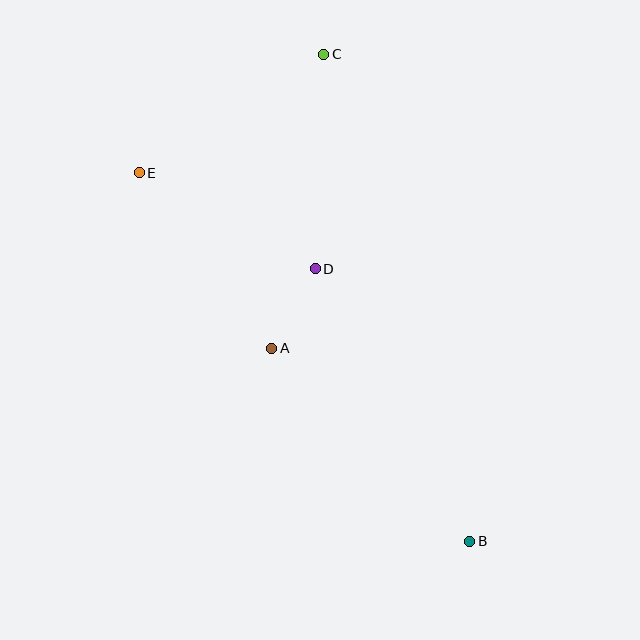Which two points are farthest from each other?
Points B and C are farthest from each other.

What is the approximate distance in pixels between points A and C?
The distance between A and C is approximately 298 pixels.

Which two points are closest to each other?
Points A and D are closest to each other.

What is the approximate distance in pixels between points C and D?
The distance between C and D is approximately 215 pixels.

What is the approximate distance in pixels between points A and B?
The distance between A and B is approximately 276 pixels.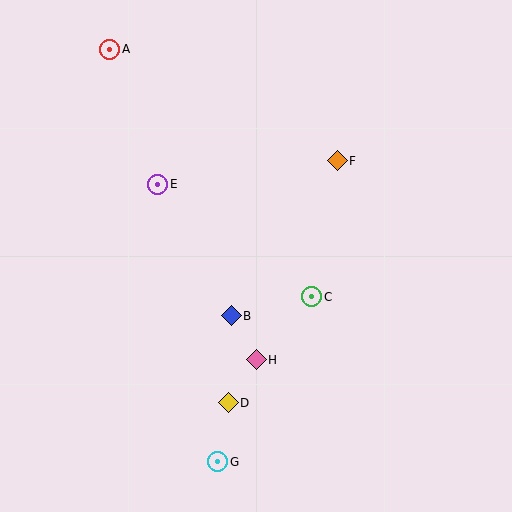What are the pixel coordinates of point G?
Point G is at (218, 462).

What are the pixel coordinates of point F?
Point F is at (337, 161).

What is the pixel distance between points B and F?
The distance between B and F is 188 pixels.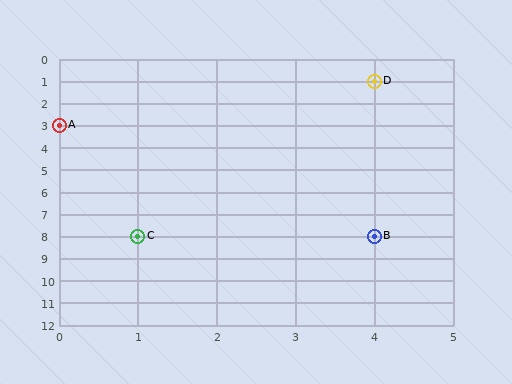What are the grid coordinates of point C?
Point C is at grid coordinates (1, 8).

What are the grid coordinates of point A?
Point A is at grid coordinates (0, 3).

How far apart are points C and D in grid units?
Points C and D are 3 columns and 7 rows apart (about 7.6 grid units diagonally).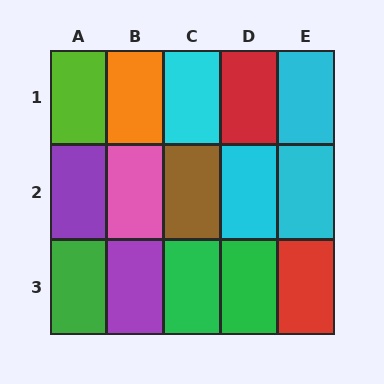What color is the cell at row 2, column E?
Cyan.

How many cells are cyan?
4 cells are cyan.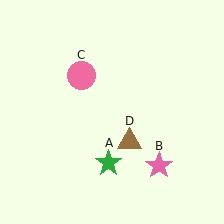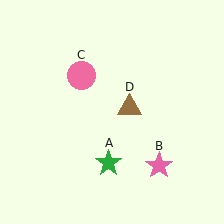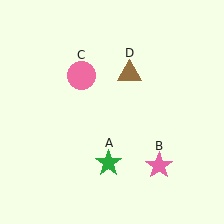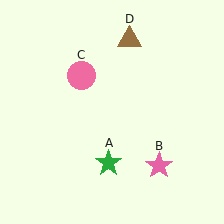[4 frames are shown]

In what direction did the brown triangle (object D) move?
The brown triangle (object D) moved up.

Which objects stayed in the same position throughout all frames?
Green star (object A) and pink star (object B) and pink circle (object C) remained stationary.